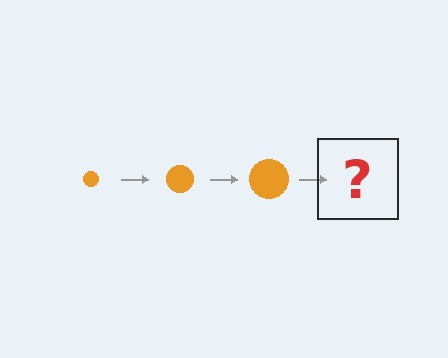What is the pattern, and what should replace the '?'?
The pattern is that the circle gets progressively larger each step. The '?' should be an orange circle, larger than the previous one.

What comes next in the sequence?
The next element should be an orange circle, larger than the previous one.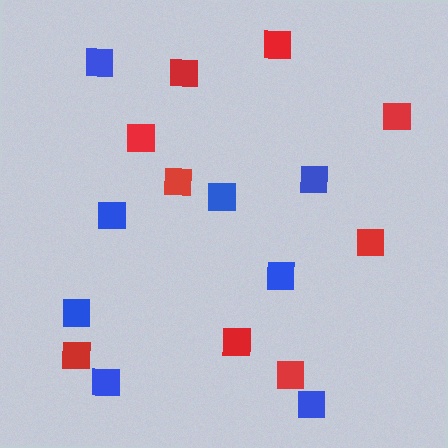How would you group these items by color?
There are 2 groups: one group of blue squares (8) and one group of red squares (9).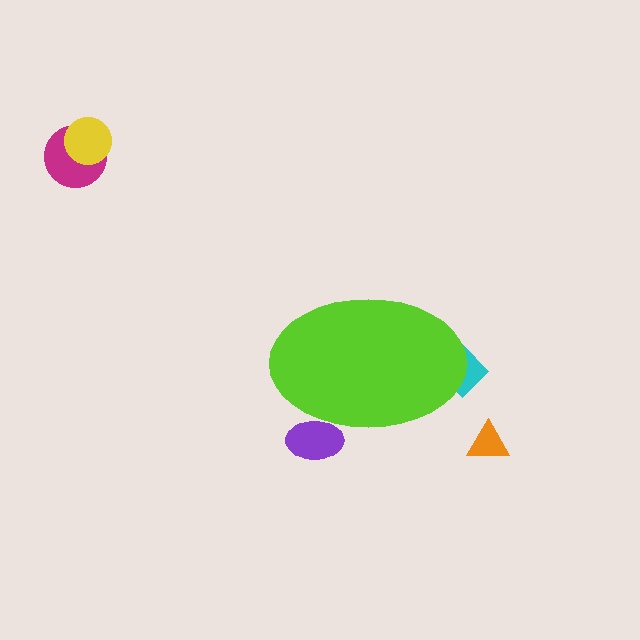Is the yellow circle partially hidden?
No, the yellow circle is fully visible.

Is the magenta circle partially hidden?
No, the magenta circle is fully visible.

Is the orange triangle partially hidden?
No, the orange triangle is fully visible.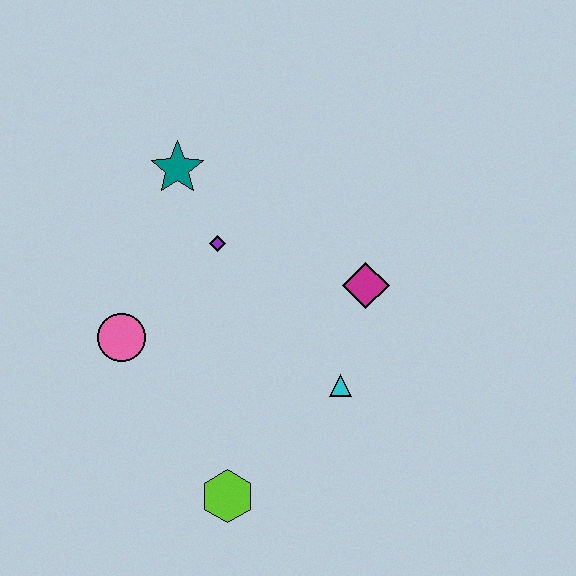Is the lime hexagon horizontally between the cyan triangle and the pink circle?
Yes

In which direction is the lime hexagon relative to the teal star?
The lime hexagon is below the teal star.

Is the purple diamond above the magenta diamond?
Yes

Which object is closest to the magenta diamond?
The cyan triangle is closest to the magenta diamond.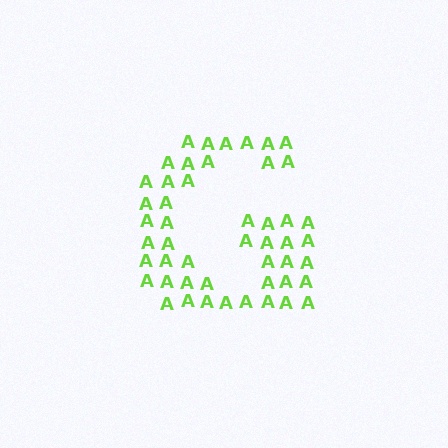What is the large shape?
The large shape is the letter G.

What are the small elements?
The small elements are letter A's.